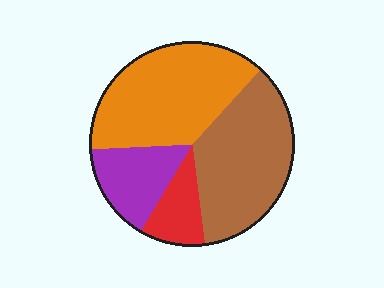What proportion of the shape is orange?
Orange covers about 40% of the shape.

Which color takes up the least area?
Red, at roughly 10%.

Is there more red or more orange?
Orange.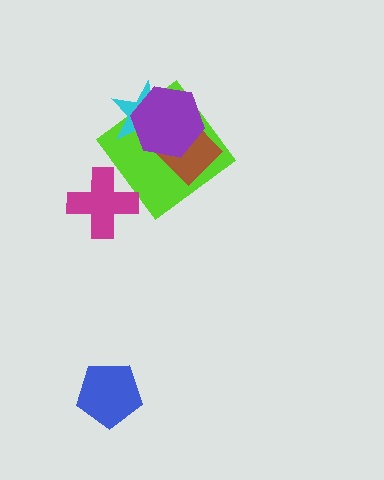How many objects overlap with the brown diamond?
3 objects overlap with the brown diamond.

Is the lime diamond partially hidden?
Yes, it is partially covered by another shape.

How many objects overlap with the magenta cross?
0 objects overlap with the magenta cross.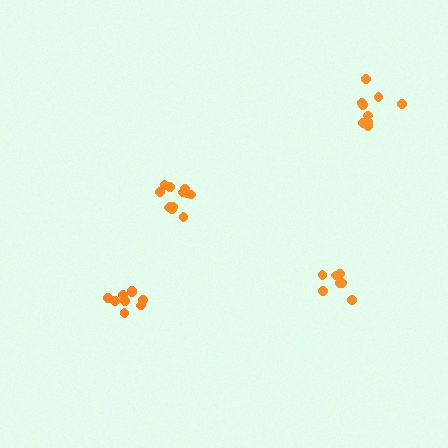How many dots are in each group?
Group 1: 12 dots, Group 2: 8 dots, Group 3: 9 dots, Group 4: 9 dots (38 total).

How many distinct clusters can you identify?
There are 4 distinct clusters.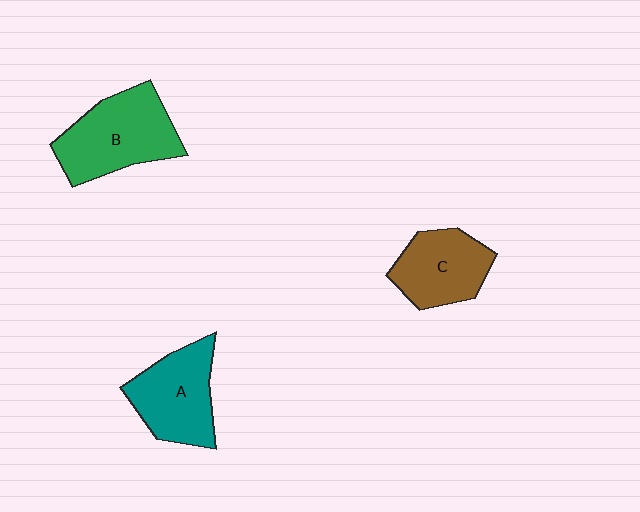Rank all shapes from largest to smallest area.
From largest to smallest: B (green), A (teal), C (brown).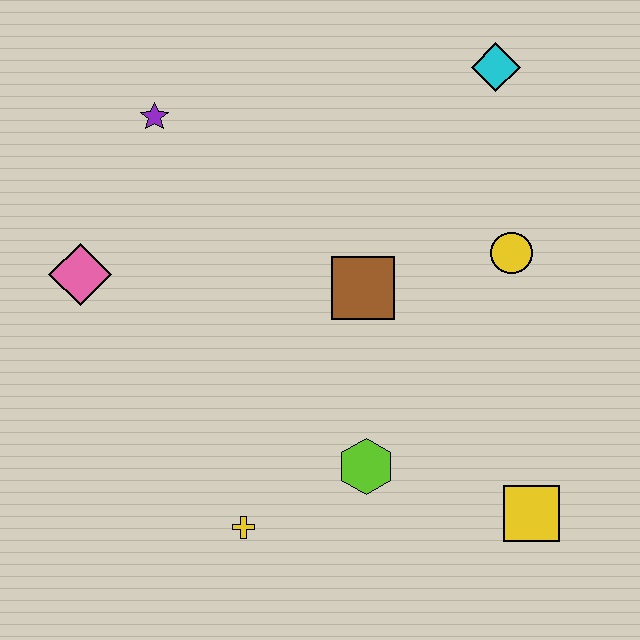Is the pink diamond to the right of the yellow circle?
No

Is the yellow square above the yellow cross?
Yes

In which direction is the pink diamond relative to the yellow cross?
The pink diamond is above the yellow cross.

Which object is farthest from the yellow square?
The purple star is farthest from the yellow square.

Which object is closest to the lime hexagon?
The yellow cross is closest to the lime hexagon.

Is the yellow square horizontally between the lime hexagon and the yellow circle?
No